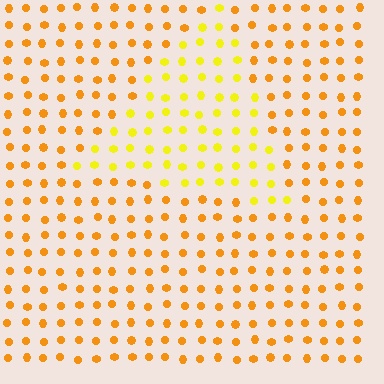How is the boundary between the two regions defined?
The boundary is defined purely by a slight shift in hue (about 27 degrees). Spacing, size, and orientation are identical on both sides.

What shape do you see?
I see a triangle.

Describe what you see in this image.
The image is filled with small orange elements in a uniform arrangement. A triangle-shaped region is visible where the elements are tinted to a slightly different hue, forming a subtle color boundary.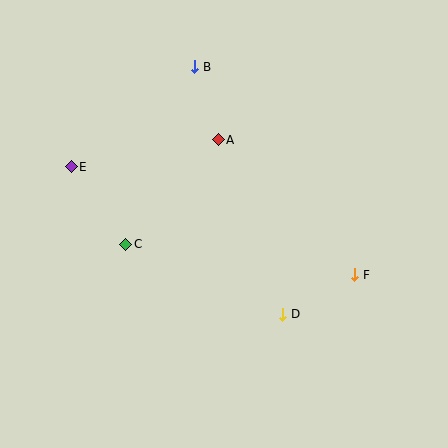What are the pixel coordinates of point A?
Point A is at (218, 140).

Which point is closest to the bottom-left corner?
Point C is closest to the bottom-left corner.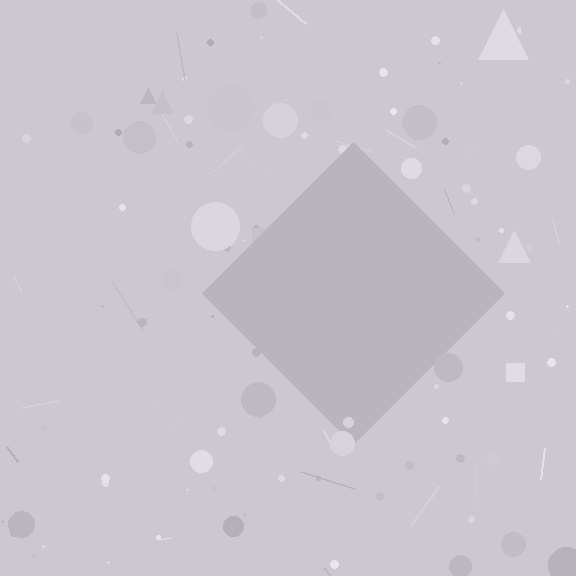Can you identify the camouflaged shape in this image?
The camouflaged shape is a diamond.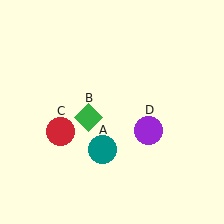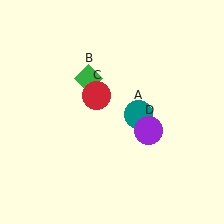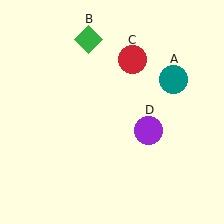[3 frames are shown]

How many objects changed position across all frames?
3 objects changed position: teal circle (object A), green diamond (object B), red circle (object C).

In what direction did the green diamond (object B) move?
The green diamond (object B) moved up.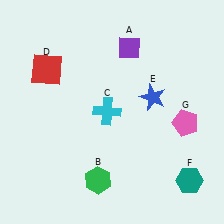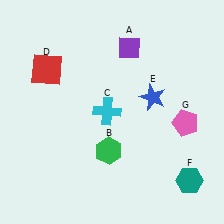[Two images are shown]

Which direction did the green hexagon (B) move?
The green hexagon (B) moved up.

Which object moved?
The green hexagon (B) moved up.